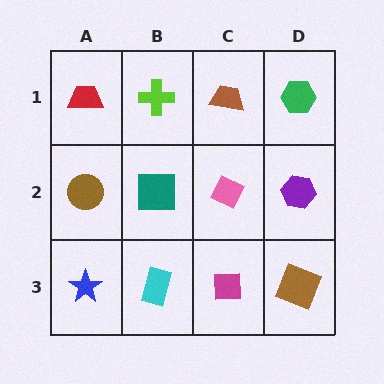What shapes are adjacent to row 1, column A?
A brown circle (row 2, column A), a lime cross (row 1, column B).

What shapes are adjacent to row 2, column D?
A green hexagon (row 1, column D), a brown square (row 3, column D), a pink diamond (row 2, column C).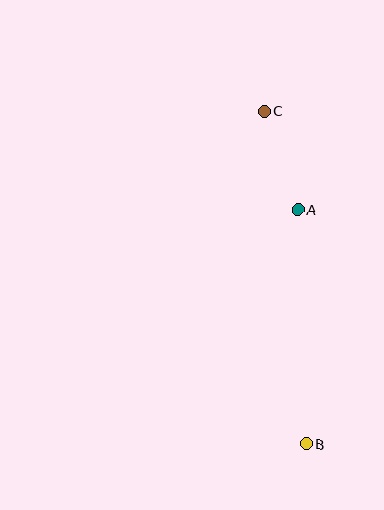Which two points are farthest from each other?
Points B and C are farthest from each other.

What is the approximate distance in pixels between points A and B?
The distance between A and B is approximately 234 pixels.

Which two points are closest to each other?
Points A and C are closest to each other.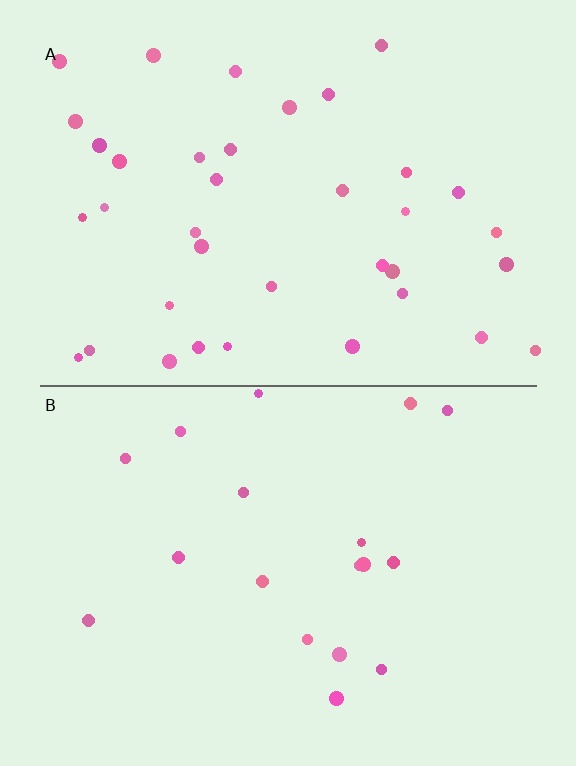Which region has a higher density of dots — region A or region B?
A (the top).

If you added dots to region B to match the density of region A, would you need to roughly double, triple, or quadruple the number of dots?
Approximately double.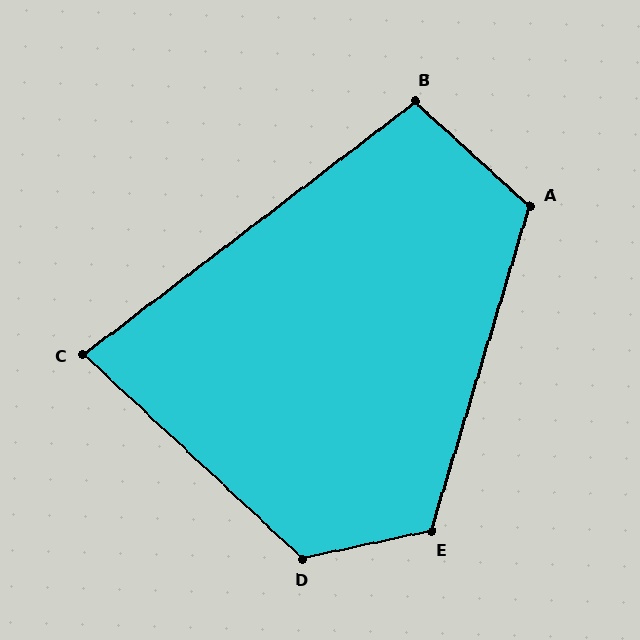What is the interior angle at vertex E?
Approximately 119 degrees (obtuse).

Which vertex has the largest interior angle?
D, at approximately 125 degrees.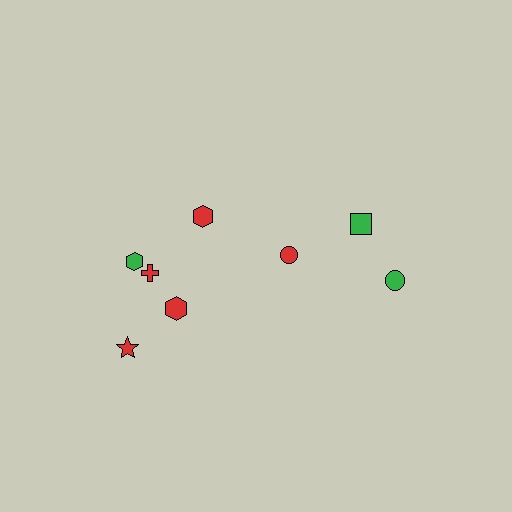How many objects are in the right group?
There are 3 objects.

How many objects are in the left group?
There are 5 objects.